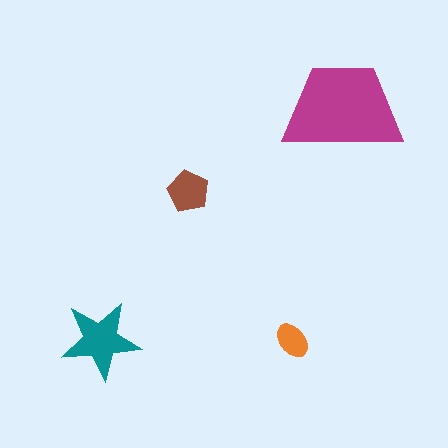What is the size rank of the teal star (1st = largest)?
2nd.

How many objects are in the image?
There are 4 objects in the image.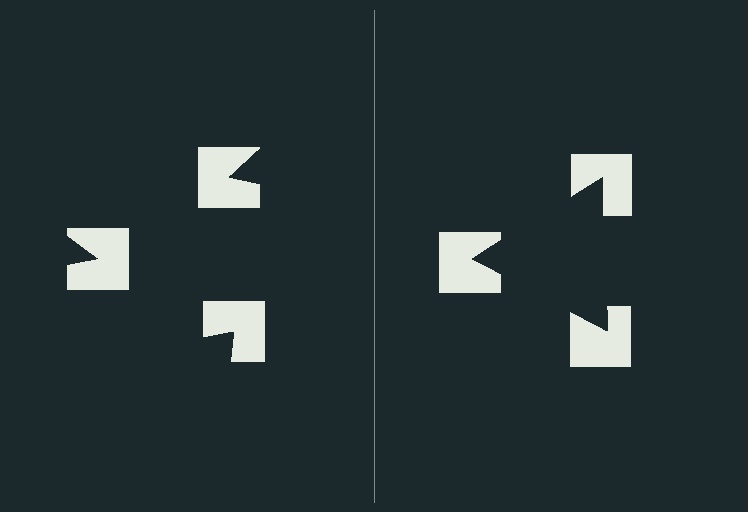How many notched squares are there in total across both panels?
6 — 3 on each side.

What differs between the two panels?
The notched squares are positioned identically on both sides; only the wedge orientations differ. On the right they align to a triangle; on the left they are misaligned.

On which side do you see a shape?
An illusory triangle appears on the right side. On the left side the wedge cuts are rotated, so no coherent shape forms.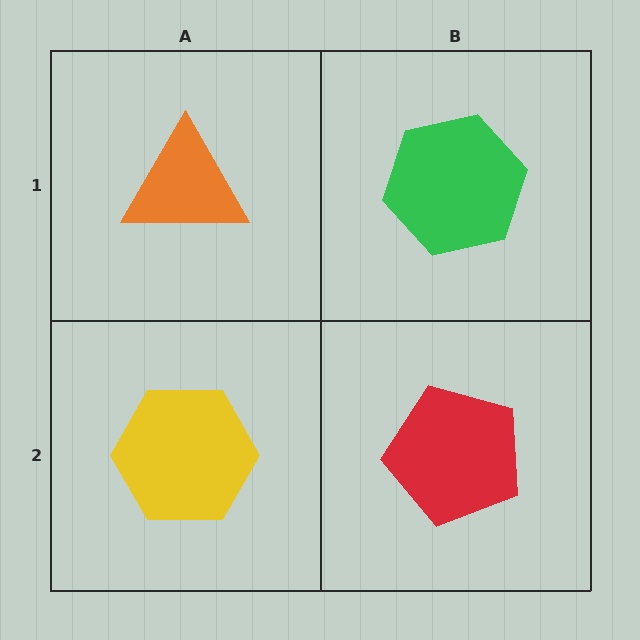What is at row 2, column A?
A yellow hexagon.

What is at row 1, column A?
An orange triangle.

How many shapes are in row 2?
2 shapes.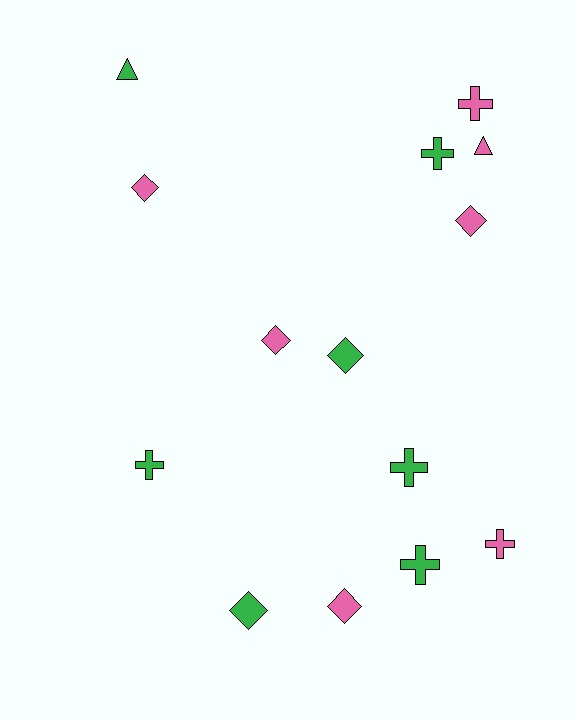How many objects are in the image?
There are 14 objects.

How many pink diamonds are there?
There are 4 pink diamonds.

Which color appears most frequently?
Green, with 7 objects.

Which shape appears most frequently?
Cross, with 6 objects.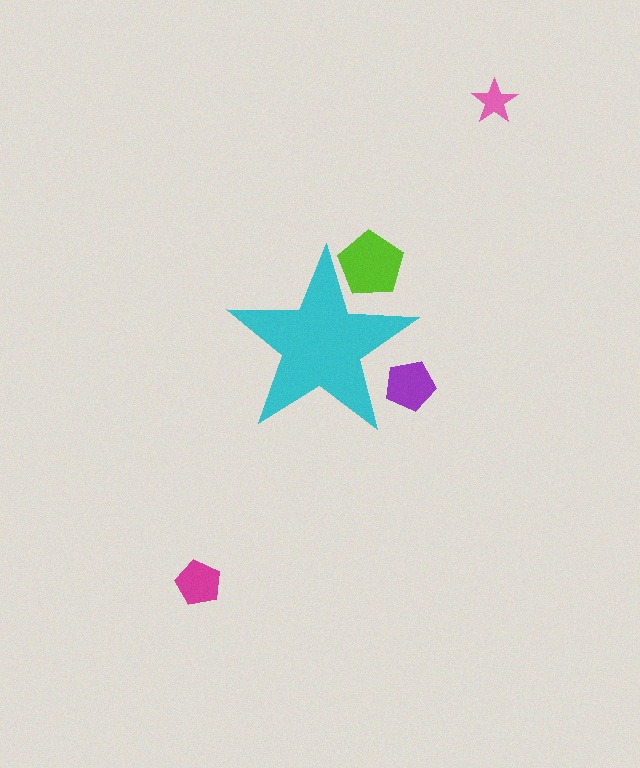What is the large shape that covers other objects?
A cyan star.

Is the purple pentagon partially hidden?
Yes, the purple pentagon is partially hidden behind the cyan star.